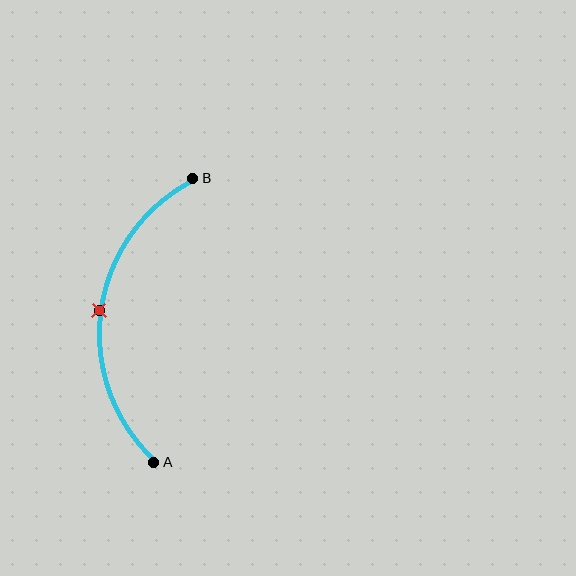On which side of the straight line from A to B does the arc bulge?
The arc bulges to the left of the straight line connecting A and B.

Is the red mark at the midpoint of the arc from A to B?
Yes. The red mark lies on the arc at equal arc-length from both A and B — it is the arc midpoint.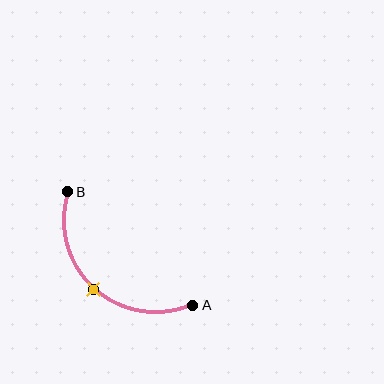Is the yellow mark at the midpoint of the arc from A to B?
Yes. The yellow mark lies on the arc at equal arc-length from both A and B — it is the arc midpoint.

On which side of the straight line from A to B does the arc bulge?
The arc bulges below and to the left of the straight line connecting A and B.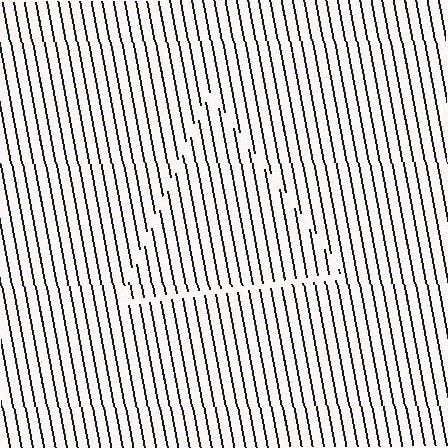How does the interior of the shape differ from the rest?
The interior of the shape contains the same grating, shifted by half a period — the contour is defined by the phase discontinuity where line-ends from the inner and outer gratings abut.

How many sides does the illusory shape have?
3 sides — the line-ends trace a triangle.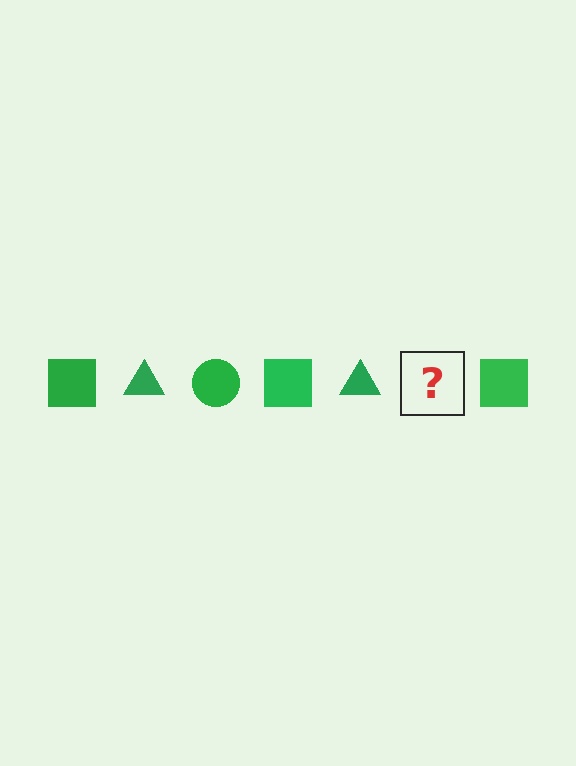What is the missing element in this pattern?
The missing element is a green circle.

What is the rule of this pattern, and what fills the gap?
The rule is that the pattern cycles through square, triangle, circle shapes in green. The gap should be filled with a green circle.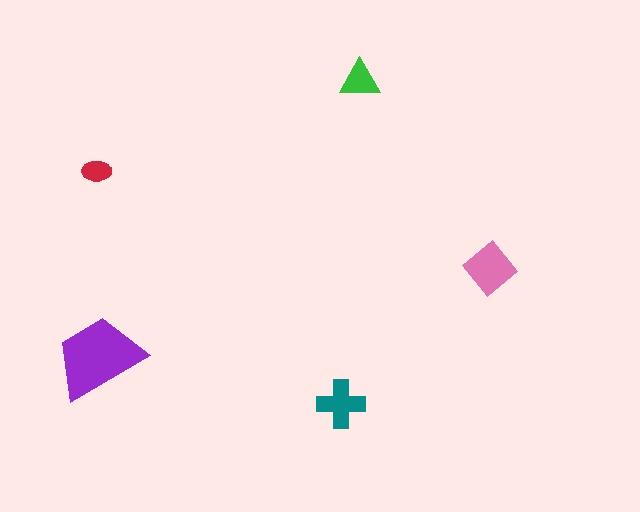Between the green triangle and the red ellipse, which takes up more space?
The green triangle.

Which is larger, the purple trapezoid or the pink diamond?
The purple trapezoid.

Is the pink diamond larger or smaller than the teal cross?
Larger.